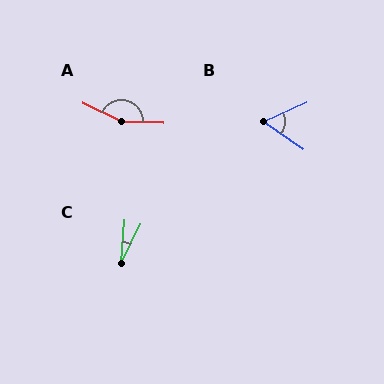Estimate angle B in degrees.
Approximately 58 degrees.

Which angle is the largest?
A, at approximately 157 degrees.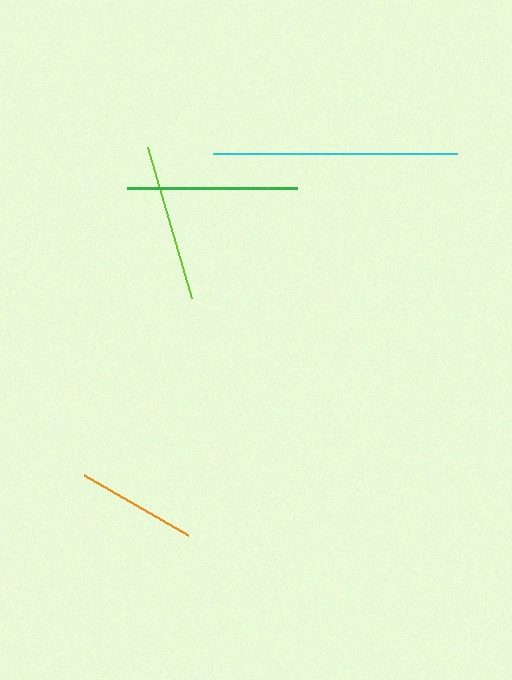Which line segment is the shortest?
The orange line is the shortest at approximately 120 pixels.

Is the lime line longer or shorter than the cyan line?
The cyan line is longer than the lime line.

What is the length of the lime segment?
The lime segment is approximately 157 pixels long.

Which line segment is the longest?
The cyan line is the longest at approximately 244 pixels.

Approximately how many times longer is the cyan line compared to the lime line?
The cyan line is approximately 1.5 times the length of the lime line.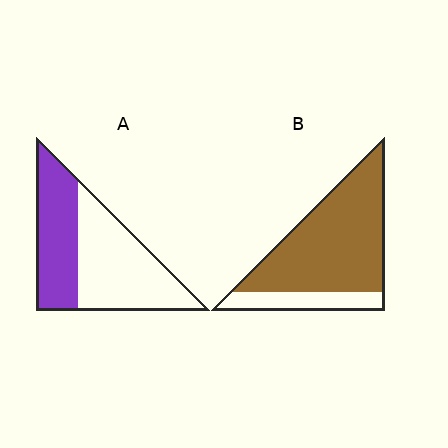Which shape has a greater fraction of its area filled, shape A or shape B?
Shape B.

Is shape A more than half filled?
No.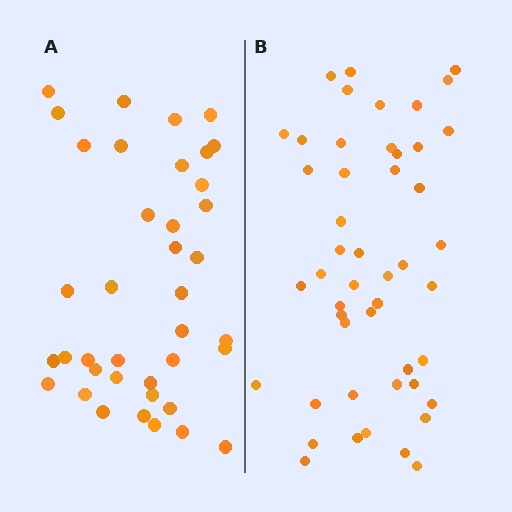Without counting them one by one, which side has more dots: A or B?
Region B (the right region) has more dots.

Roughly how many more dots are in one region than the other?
Region B has roughly 8 or so more dots than region A.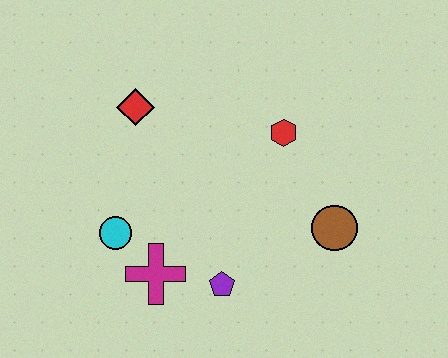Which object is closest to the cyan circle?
The magenta cross is closest to the cyan circle.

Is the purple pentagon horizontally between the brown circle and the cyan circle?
Yes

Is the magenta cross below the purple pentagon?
No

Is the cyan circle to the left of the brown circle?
Yes